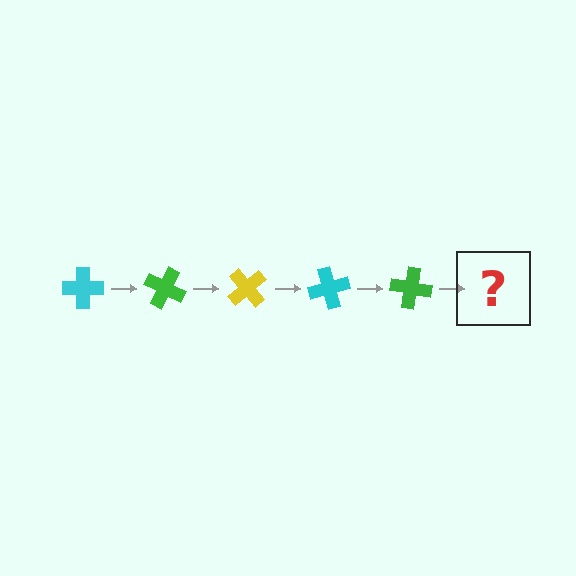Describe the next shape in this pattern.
It should be a yellow cross, rotated 125 degrees from the start.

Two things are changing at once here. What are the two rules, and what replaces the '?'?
The two rules are that it rotates 25 degrees each step and the color cycles through cyan, green, and yellow. The '?' should be a yellow cross, rotated 125 degrees from the start.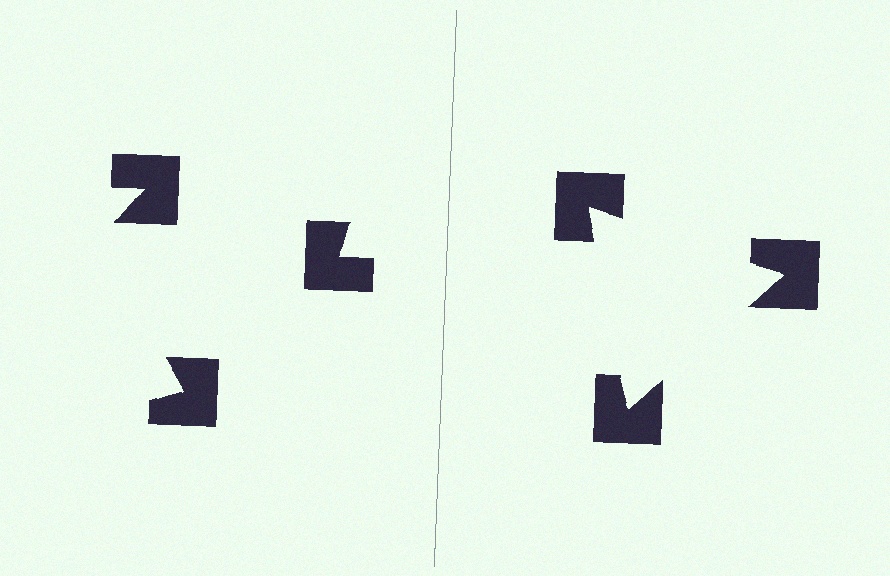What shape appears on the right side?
An illusory triangle.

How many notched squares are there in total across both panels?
6 — 3 on each side.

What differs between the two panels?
The notched squares are positioned identically on both sides; only the wedge orientations differ. On the right they align to a triangle; on the left they are misaligned.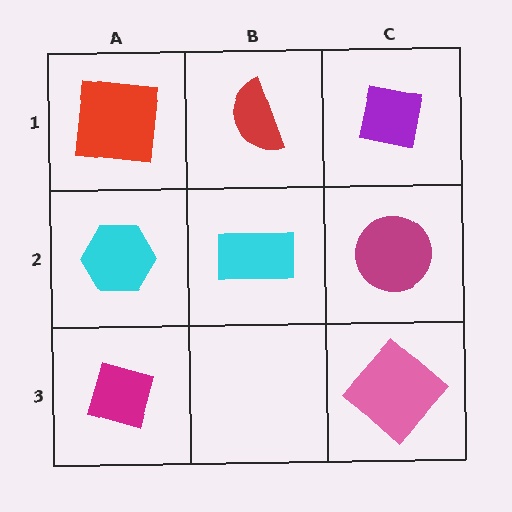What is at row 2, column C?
A magenta circle.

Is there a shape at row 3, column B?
No, that cell is empty.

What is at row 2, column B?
A cyan rectangle.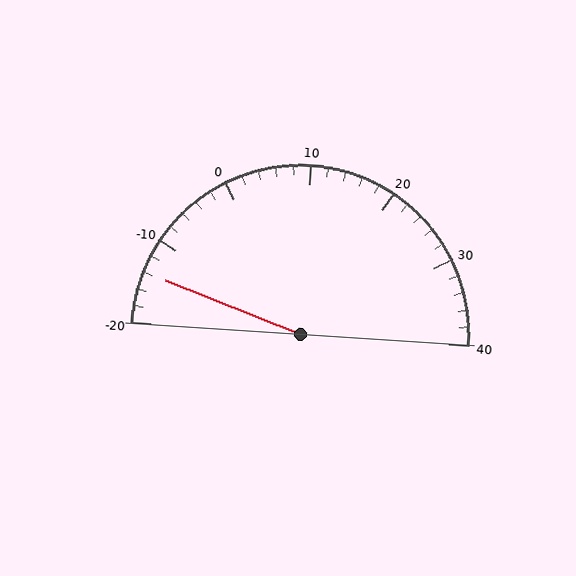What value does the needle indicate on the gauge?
The needle indicates approximately -14.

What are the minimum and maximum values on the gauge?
The gauge ranges from -20 to 40.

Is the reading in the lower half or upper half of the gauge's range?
The reading is in the lower half of the range (-20 to 40).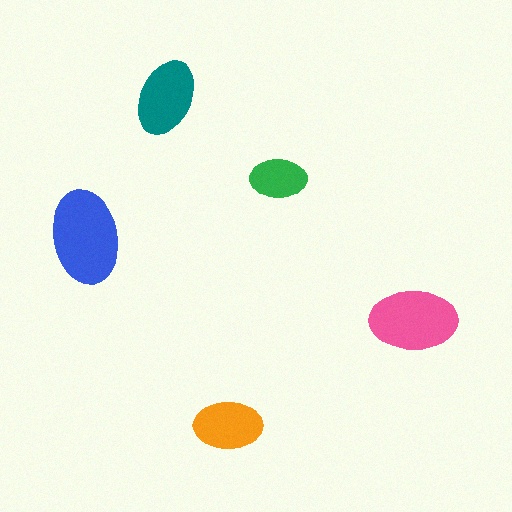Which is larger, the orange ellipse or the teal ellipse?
The teal one.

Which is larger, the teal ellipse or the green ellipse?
The teal one.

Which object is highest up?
The teal ellipse is topmost.